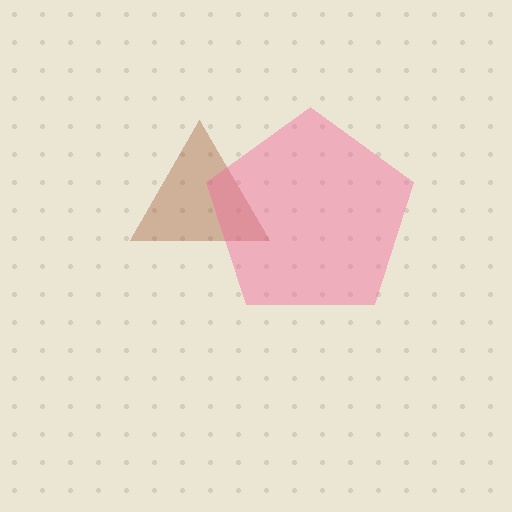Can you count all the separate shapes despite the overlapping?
Yes, there are 2 separate shapes.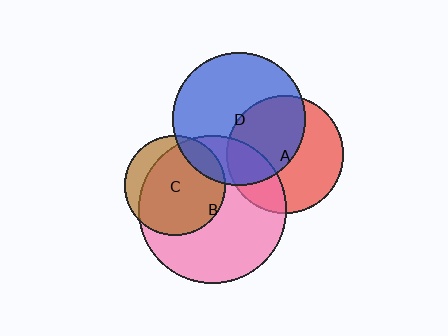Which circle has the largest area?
Circle B (pink).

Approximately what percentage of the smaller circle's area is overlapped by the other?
Approximately 25%.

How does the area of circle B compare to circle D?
Approximately 1.2 times.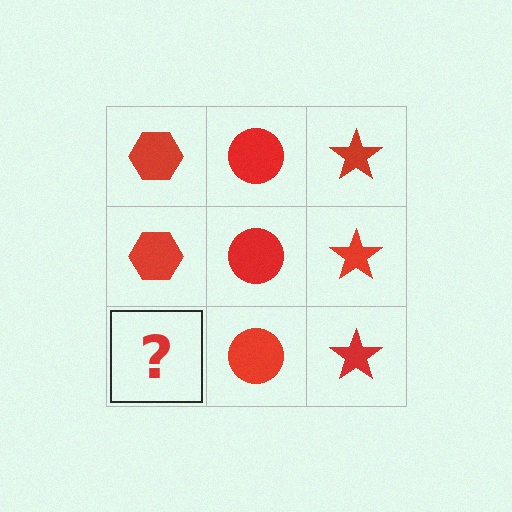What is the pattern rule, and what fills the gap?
The rule is that each column has a consistent shape. The gap should be filled with a red hexagon.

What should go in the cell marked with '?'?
The missing cell should contain a red hexagon.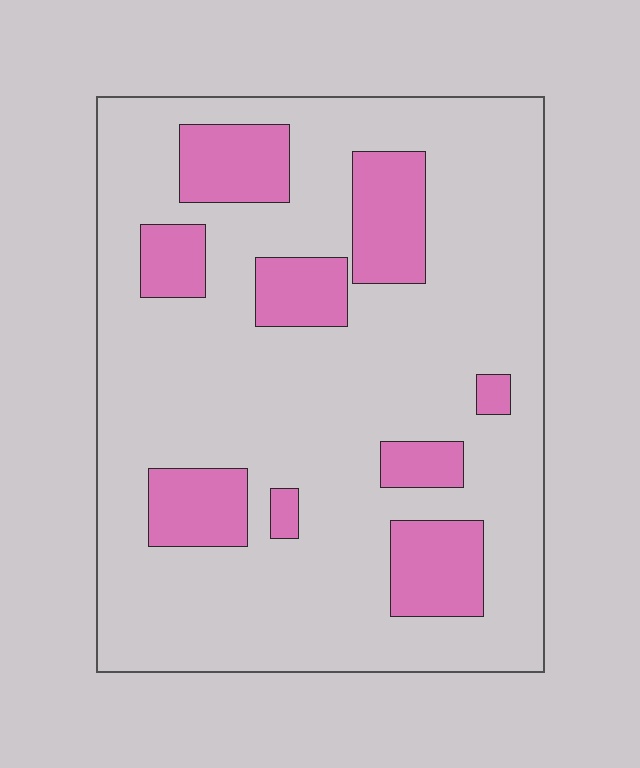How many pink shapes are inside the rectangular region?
9.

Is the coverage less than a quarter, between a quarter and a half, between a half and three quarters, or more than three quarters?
Less than a quarter.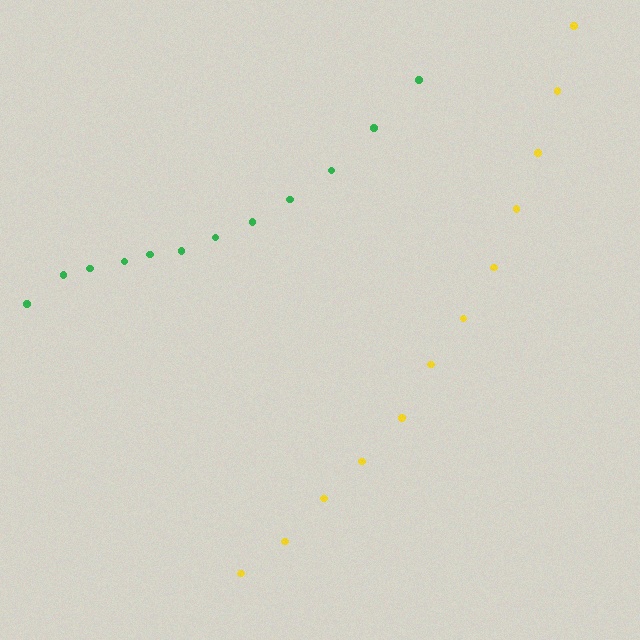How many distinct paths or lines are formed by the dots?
There are 2 distinct paths.